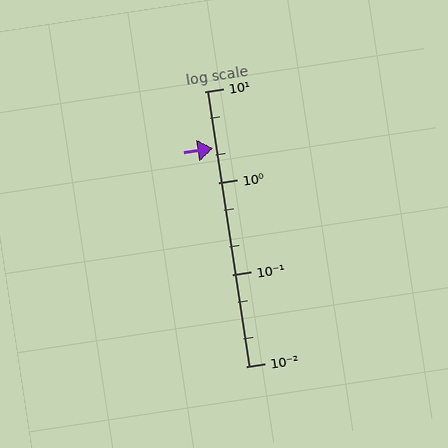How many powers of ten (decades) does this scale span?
The scale spans 3 decades, from 0.01 to 10.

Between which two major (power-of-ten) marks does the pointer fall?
The pointer is between 1 and 10.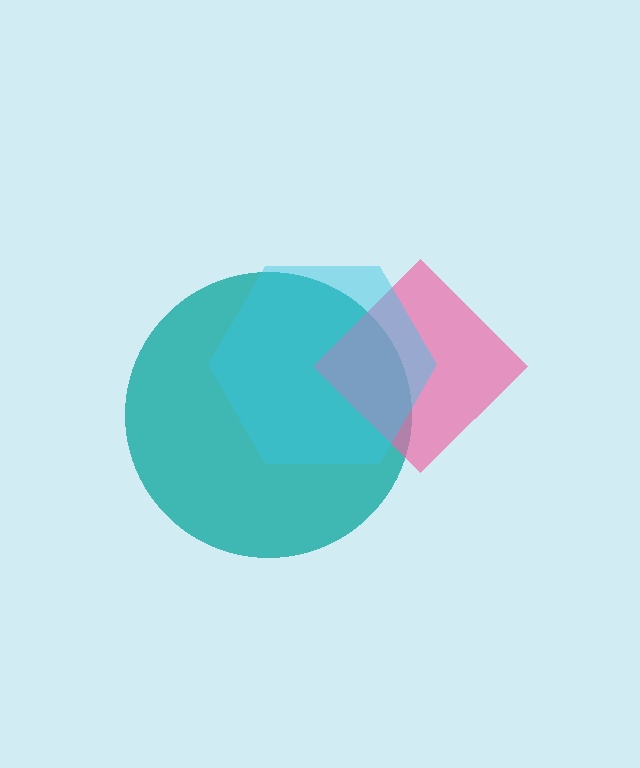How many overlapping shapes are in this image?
There are 3 overlapping shapes in the image.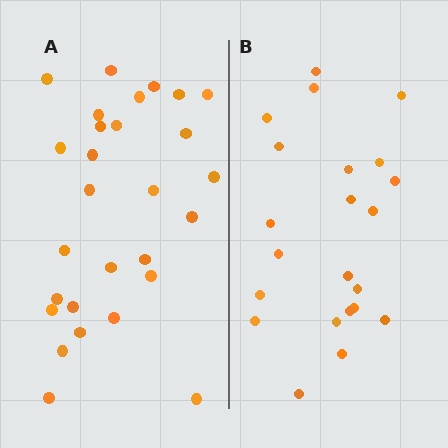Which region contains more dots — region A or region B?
Region A (the left region) has more dots.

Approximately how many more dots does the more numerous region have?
Region A has about 6 more dots than region B.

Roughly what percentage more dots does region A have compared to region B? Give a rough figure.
About 25% more.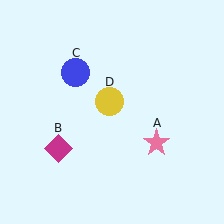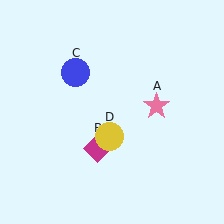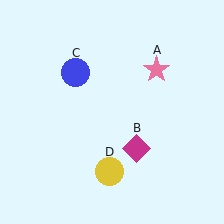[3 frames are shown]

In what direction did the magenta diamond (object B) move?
The magenta diamond (object B) moved right.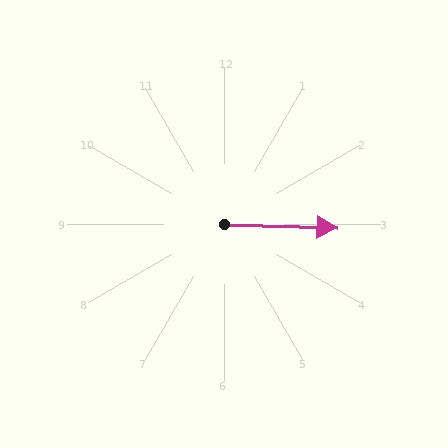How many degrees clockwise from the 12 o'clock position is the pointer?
Approximately 92 degrees.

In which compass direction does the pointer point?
East.